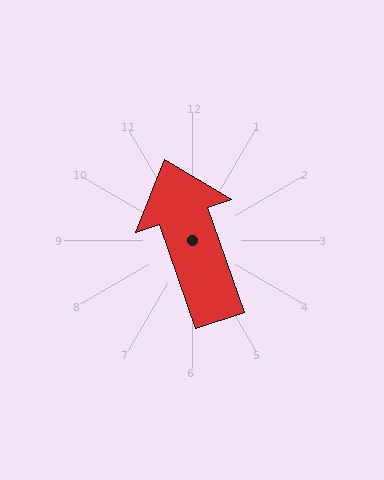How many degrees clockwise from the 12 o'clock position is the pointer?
Approximately 341 degrees.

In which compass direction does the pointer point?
North.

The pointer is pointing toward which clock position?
Roughly 11 o'clock.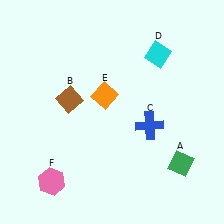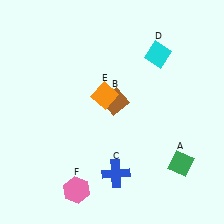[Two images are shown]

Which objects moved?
The objects that moved are: the brown diamond (B), the blue cross (C), the pink hexagon (F).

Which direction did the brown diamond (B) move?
The brown diamond (B) moved right.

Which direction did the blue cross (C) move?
The blue cross (C) moved down.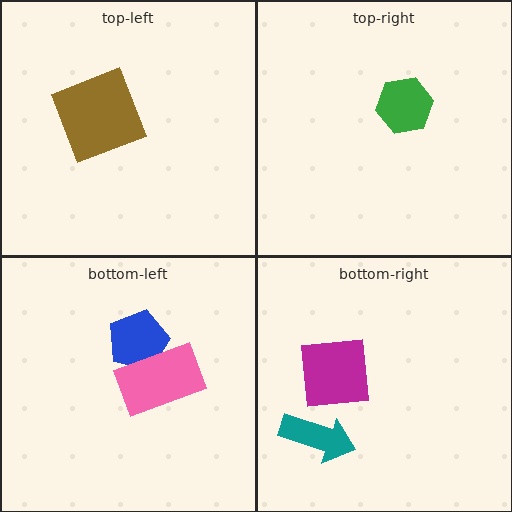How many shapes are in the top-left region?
1.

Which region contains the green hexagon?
The top-right region.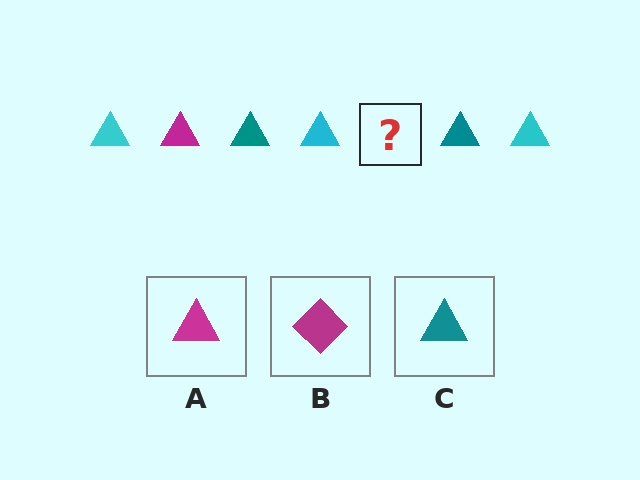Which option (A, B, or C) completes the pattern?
A.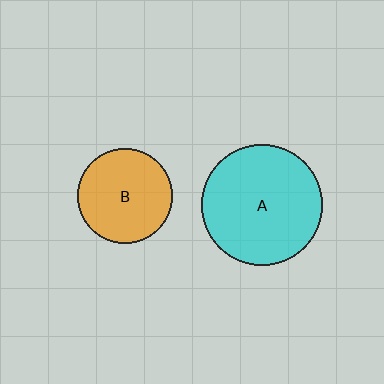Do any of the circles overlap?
No, none of the circles overlap.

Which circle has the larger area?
Circle A (cyan).